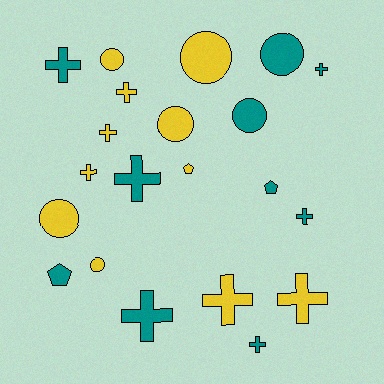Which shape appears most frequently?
Cross, with 11 objects.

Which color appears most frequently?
Yellow, with 11 objects.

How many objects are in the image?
There are 21 objects.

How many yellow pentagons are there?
There is 1 yellow pentagon.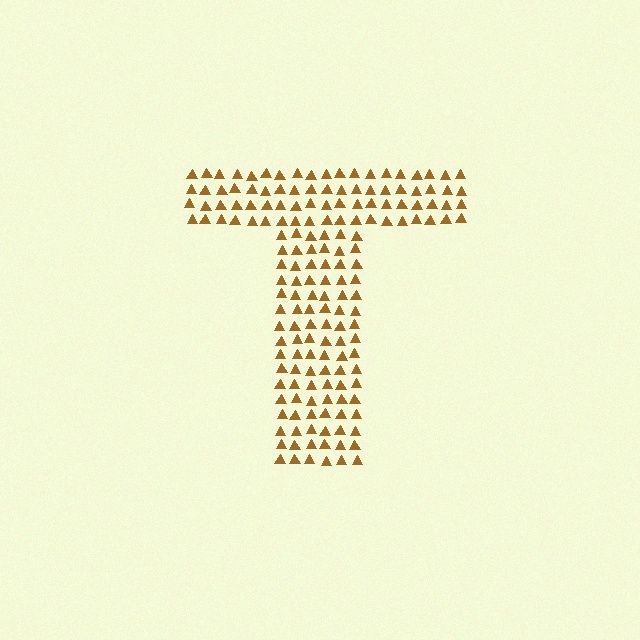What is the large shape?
The large shape is the letter T.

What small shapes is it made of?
It is made of small triangles.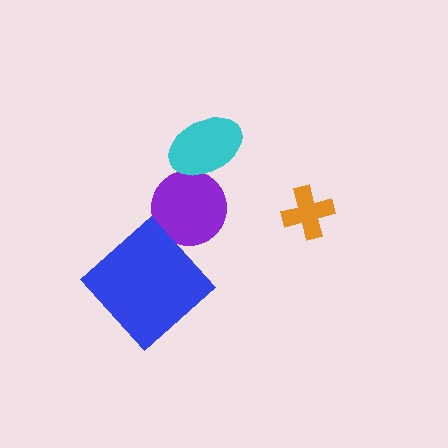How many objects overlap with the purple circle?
1 object overlaps with the purple circle.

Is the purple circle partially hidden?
Yes, it is partially covered by another shape.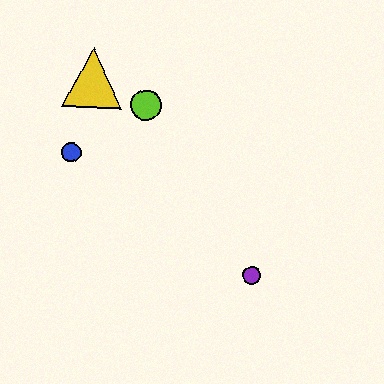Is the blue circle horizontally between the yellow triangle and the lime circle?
No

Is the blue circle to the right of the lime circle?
No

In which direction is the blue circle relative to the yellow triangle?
The blue circle is below the yellow triangle.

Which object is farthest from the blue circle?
The purple circle is farthest from the blue circle.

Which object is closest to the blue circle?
The yellow triangle is closest to the blue circle.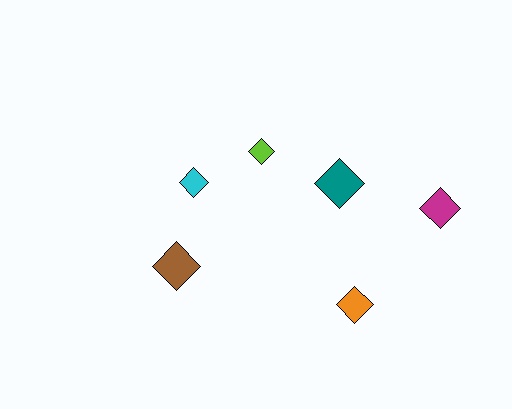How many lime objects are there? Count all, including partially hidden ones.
There is 1 lime object.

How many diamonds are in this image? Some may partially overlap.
There are 6 diamonds.